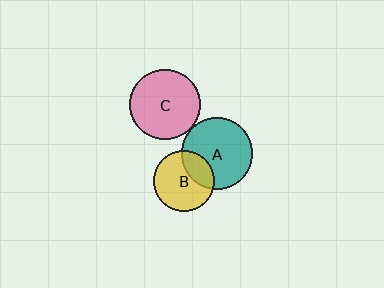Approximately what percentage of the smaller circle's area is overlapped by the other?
Approximately 30%.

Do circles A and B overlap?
Yes.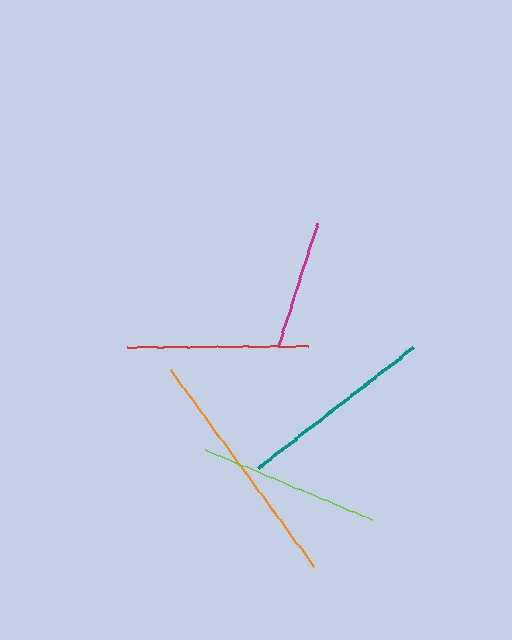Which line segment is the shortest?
The magenta line is the shortest at approximately 130 pixels.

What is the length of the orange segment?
The orange segment is approximately 244 pixels long.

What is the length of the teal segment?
The teal segment is approximately 197 pixels long.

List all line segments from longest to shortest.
From longest to shortest: orange, teal, red, lime, magenta.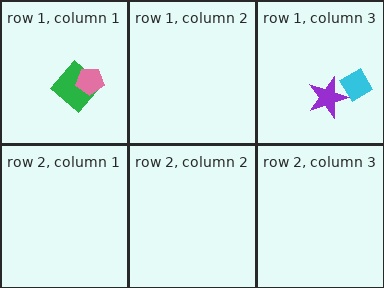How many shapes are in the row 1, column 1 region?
2.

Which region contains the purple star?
The row 1, column 3 region.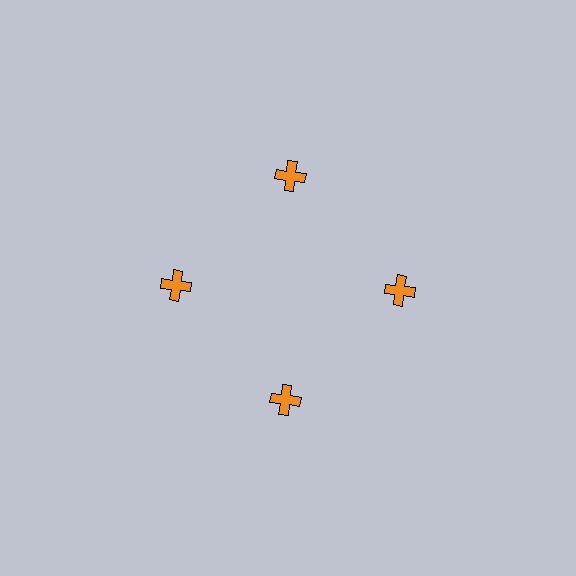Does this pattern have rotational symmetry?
Yes, this pattern has 4-fold rotational symmetry. It looks the same after rotating 90 degrees around the center.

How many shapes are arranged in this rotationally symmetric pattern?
There are 4 shapes, arranged in 4 groups of 1.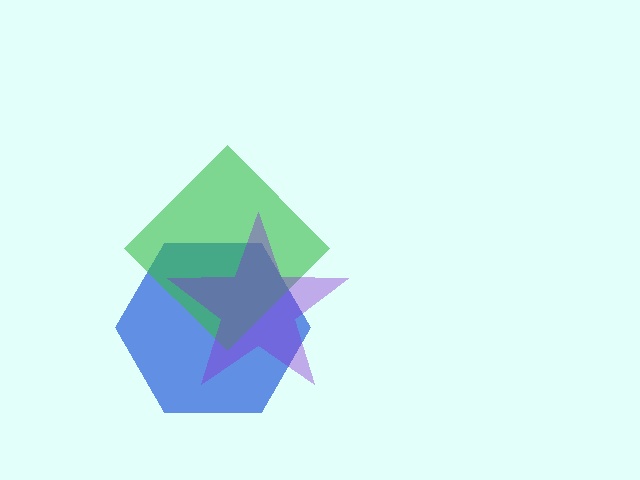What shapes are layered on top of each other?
The layered shapes are: a blue hexagon, a green diamond, a purple star.